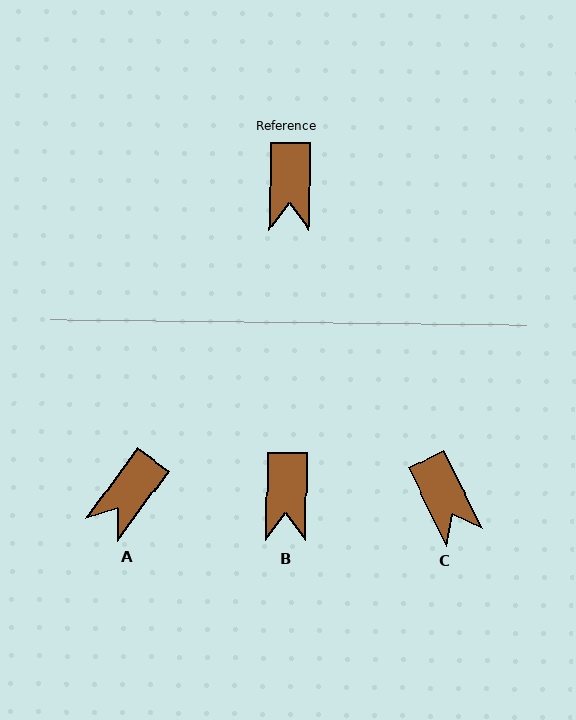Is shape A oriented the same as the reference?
No, it is off by about 35 degrees.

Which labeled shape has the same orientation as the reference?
B.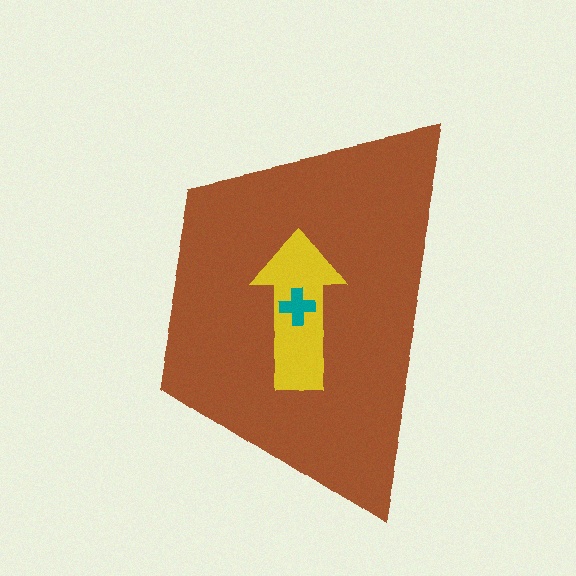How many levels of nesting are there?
3.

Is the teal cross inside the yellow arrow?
Yes.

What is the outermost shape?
The brown trapezoid.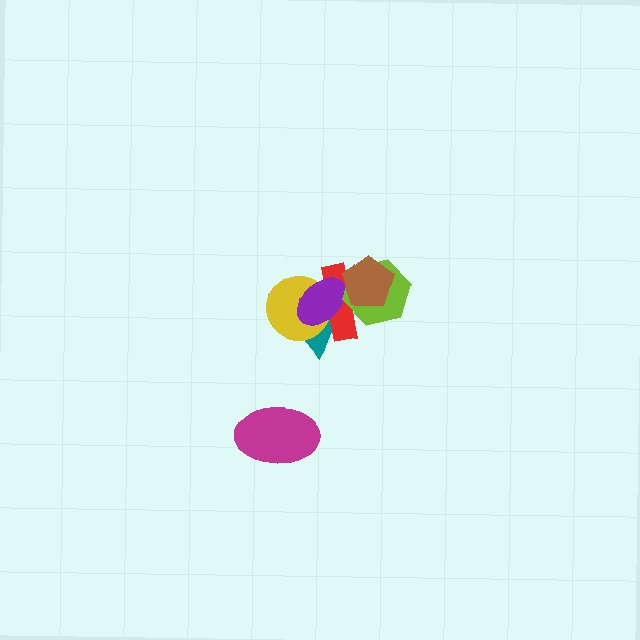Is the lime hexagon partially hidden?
Yes, it is partially covered by another shape.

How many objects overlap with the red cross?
5 objects overlap with the red cross.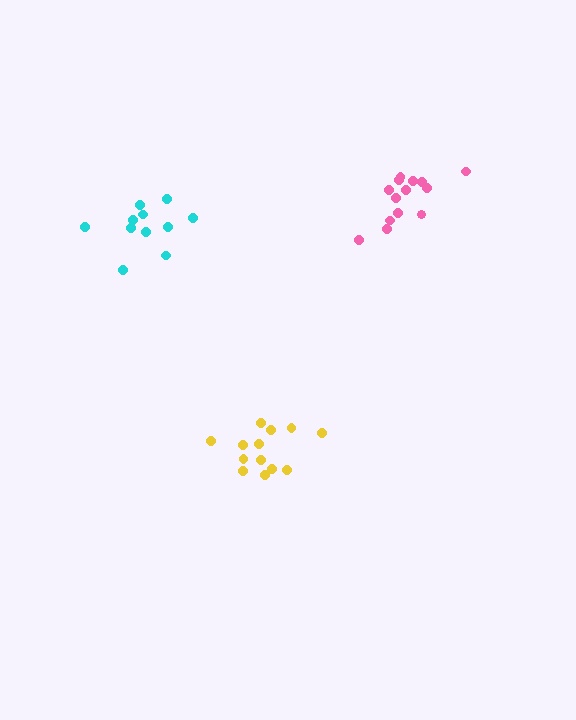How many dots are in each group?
Group 1: 13 dots, Group 2: 11 dots, Group 3: 14 dots (38 total).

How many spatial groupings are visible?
There are 3 spatial groupings.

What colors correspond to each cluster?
The clusters are colored: yellow, cyan, pink.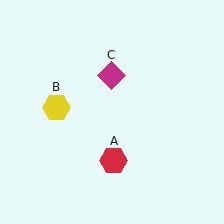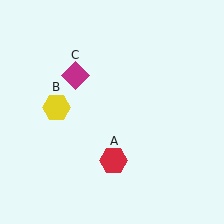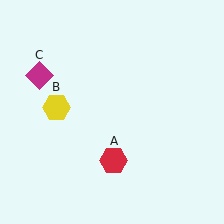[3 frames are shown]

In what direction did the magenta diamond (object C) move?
The magenta diamond (object C) moved left.